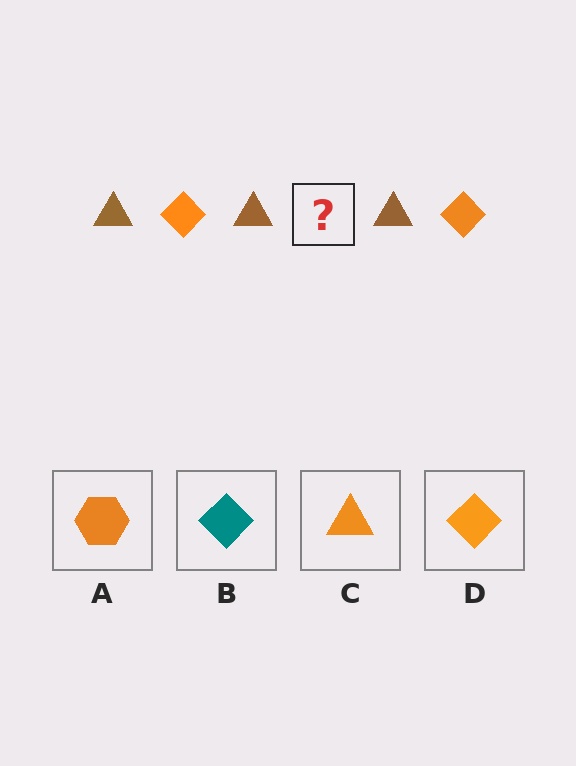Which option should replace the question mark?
Option D.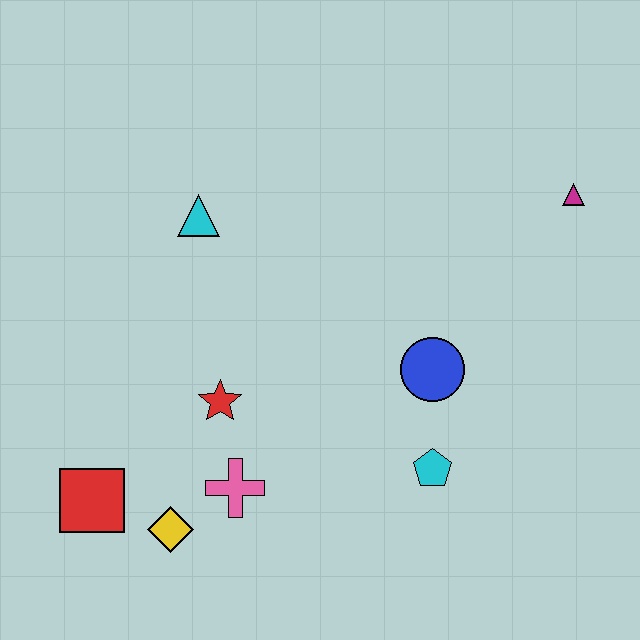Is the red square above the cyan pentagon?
No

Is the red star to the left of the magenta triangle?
Yes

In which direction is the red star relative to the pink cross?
The red star is above the pink cross.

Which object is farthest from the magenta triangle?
The red square is farthest from the magenta triangle.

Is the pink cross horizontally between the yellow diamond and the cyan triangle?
No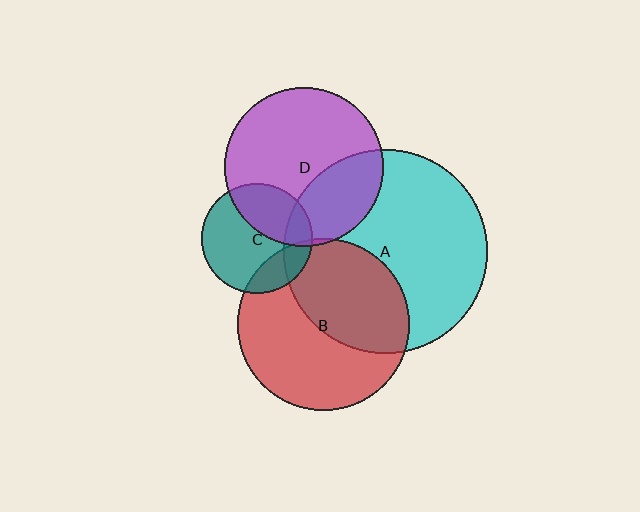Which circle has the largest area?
Circle A (cyan).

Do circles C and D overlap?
Yes.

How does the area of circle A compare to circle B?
Approximately 1.4 times.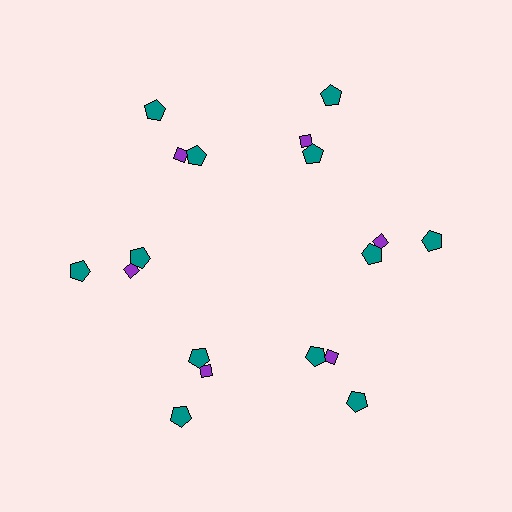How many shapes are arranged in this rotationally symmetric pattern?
There are 18 shapes, arranged in 6 groups of 3.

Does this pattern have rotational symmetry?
Yes, this pattern has 6-fold rotational symmetry. It looks the same after rotating 60 degrees around the center.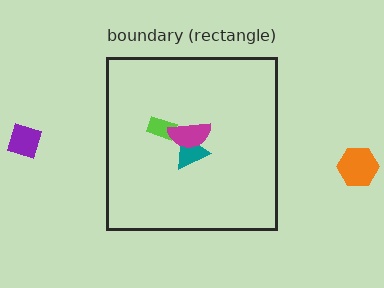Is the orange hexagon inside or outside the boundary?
Outside.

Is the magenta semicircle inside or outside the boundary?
Inside.